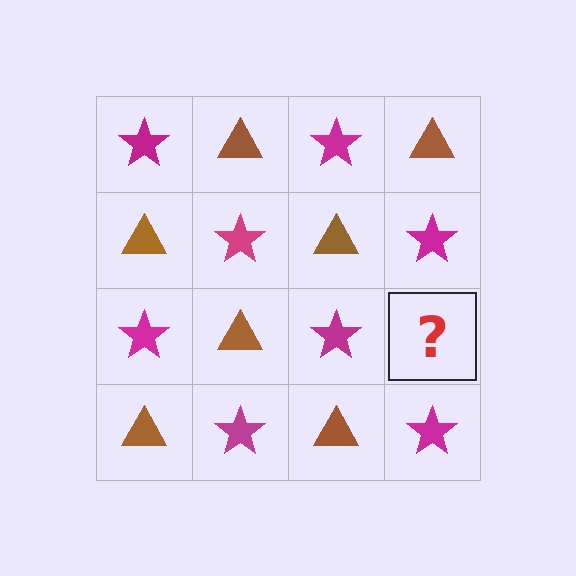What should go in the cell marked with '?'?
The missing cell should contain a brown triangle.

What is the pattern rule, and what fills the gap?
The rule is that it alternates magenta star and brown triangle in a checkerboard pattern. The gap should be filled with a brown triangle.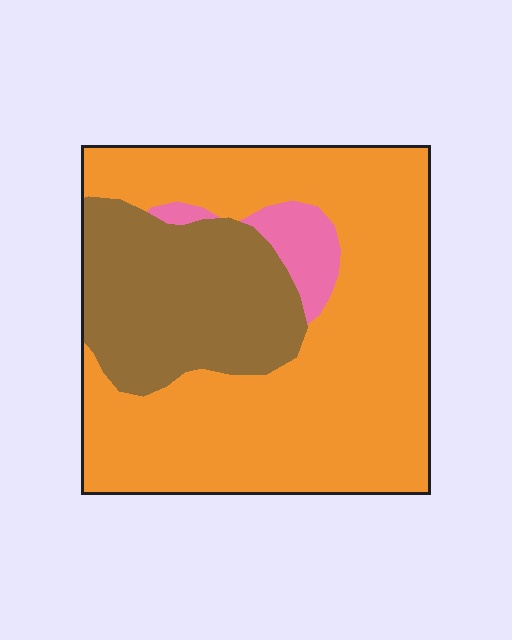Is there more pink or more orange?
Orange.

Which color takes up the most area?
Orange, at roughly 65%.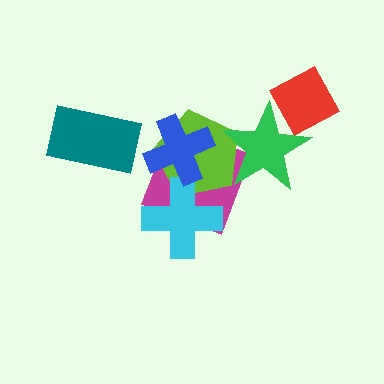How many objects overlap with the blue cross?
2 objects overlap with the blue cross.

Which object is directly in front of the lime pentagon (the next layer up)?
The cyan cross is directly in front of the lime pentagon.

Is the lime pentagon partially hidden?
Yes, it is partially covered by another shape.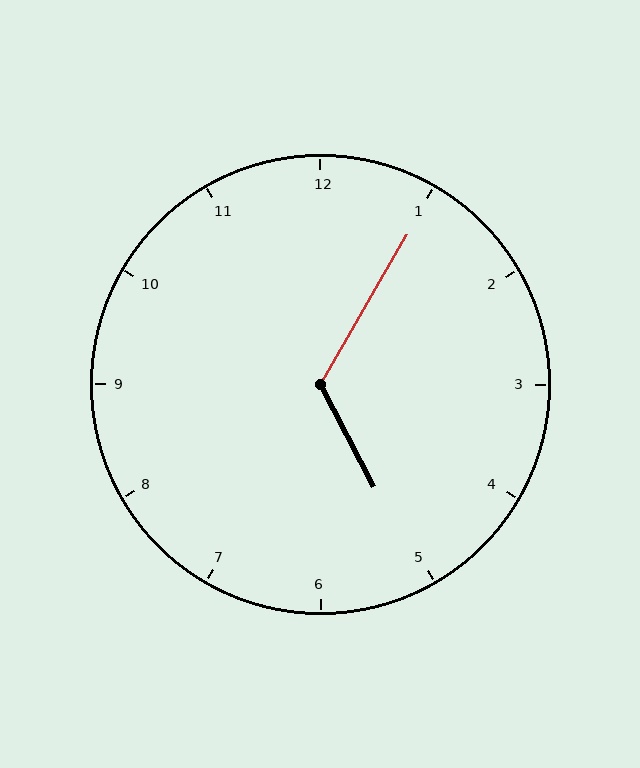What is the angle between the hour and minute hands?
Approximately 122 degrees.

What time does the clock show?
5:05.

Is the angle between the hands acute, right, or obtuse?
It is obtuse.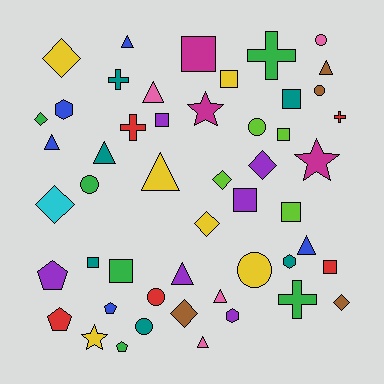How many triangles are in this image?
There are 10 triangles.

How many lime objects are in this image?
There are 4 lime objects.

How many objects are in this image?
There are 50 objects.